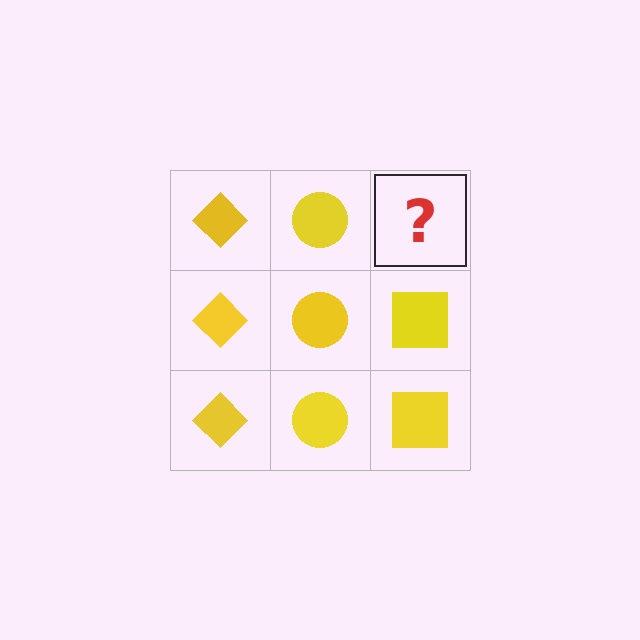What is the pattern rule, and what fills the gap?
The rule is that each column has a consistent shape. The gap should be filled with a yellow square.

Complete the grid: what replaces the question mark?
The question mark should be replaced with a yellow square.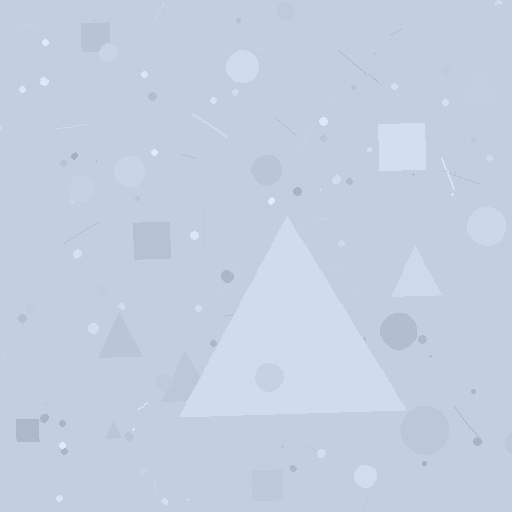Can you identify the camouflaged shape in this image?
The camouflaged shape is a triangle.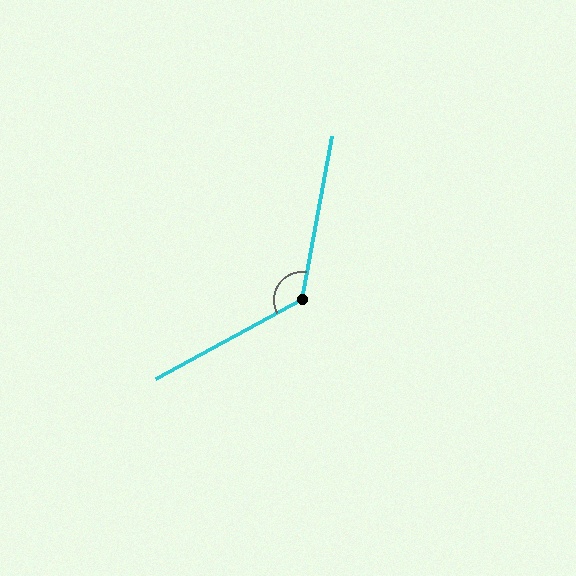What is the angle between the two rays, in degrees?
Approximately 129 degrees.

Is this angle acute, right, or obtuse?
It is obtuse.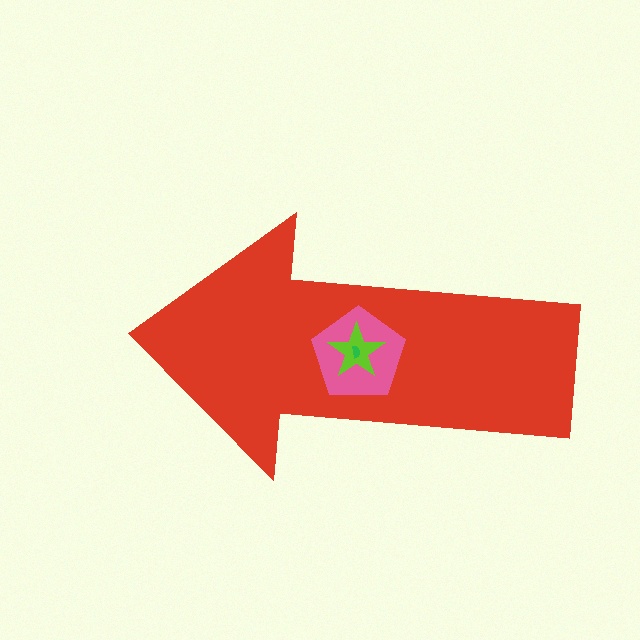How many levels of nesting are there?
4.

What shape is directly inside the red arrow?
The pink pentagon.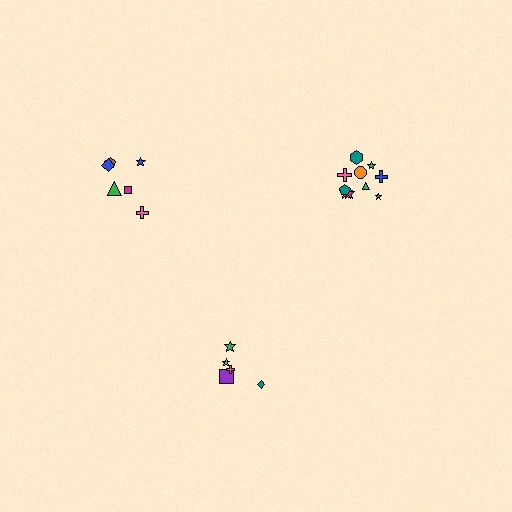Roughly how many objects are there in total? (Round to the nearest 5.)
Roughly 20 objects in total.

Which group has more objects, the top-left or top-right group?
The top-right group.